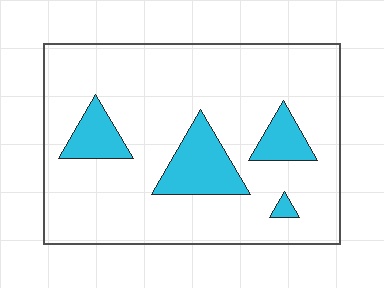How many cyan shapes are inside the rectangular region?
4.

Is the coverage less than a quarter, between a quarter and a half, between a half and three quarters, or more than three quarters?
Less than a quarter.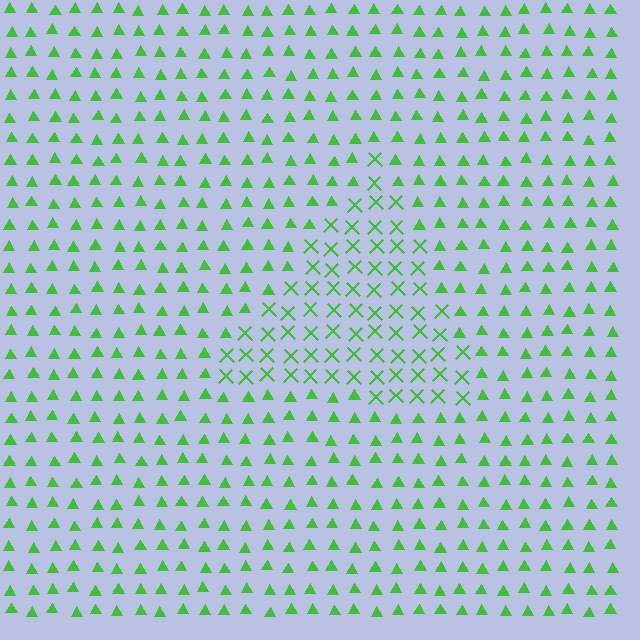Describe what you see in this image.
The image is filled with small green elements arranged in a uniform grid. A triangle-shaped region contains X marks, while the surrounding area contains triangles. The boundary is defined purely by the change in element shape.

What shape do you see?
I see a triangle.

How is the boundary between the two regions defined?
The boundary is defined by a change in element shape: X marks inside vs. triangles outside. All elements share the same color and spacing.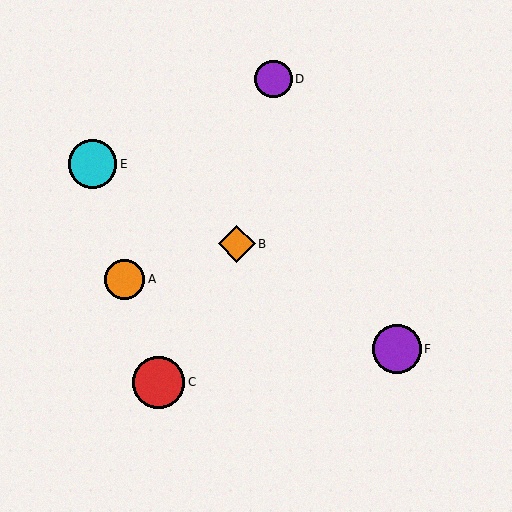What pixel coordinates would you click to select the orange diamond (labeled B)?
Click at (237, 244) to select the orange diamond B.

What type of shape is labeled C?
Shape C is a red circle.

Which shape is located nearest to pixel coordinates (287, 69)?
The purple circle (labeled D) at (273, 79) is nearest to that location.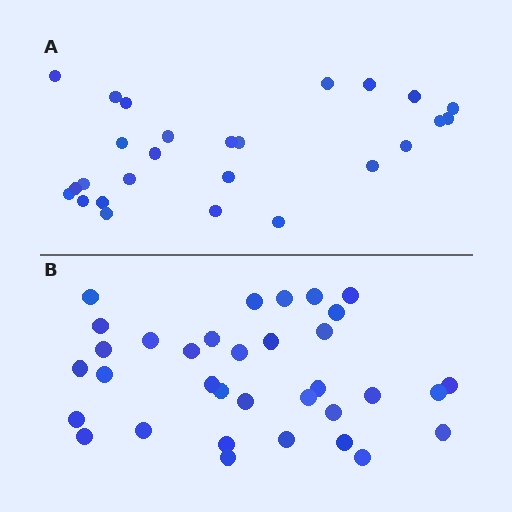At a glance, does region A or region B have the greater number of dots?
Region B (the bottom region) has more dots.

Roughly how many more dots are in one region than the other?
Region B has roughly 8 or so more dots than region A.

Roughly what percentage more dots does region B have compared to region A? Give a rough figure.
About 30% more.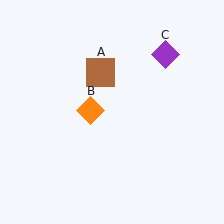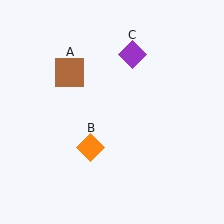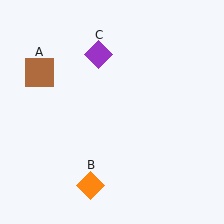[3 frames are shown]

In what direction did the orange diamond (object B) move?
The orange diamond (object B) moved down.